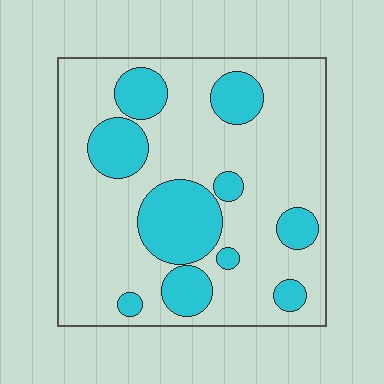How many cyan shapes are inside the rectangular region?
10.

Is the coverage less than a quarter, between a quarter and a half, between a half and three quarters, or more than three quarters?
Between a quarter and a half.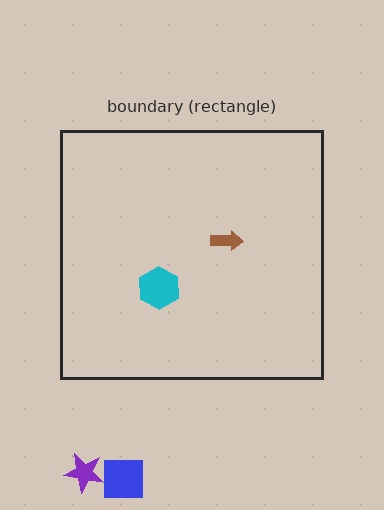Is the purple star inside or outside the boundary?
Outside.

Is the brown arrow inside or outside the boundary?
Inside.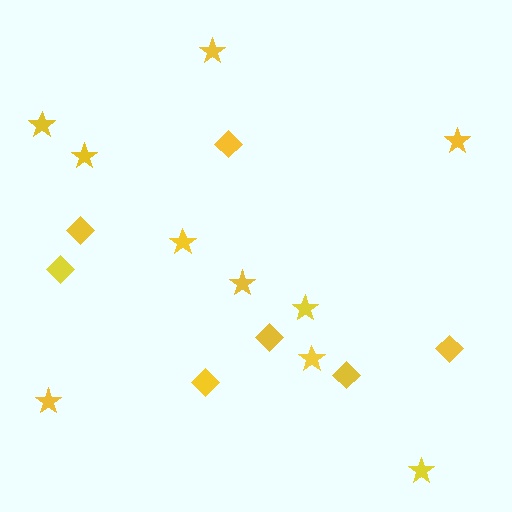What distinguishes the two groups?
There are 2 groups: one group of stars (10) and one group of diamonds (7).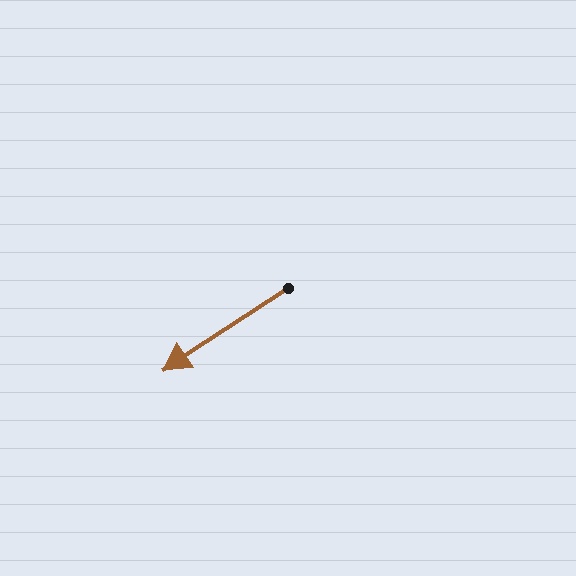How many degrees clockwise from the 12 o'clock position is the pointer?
Approximately 237 degrees.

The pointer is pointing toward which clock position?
Roughly 8 o'clock.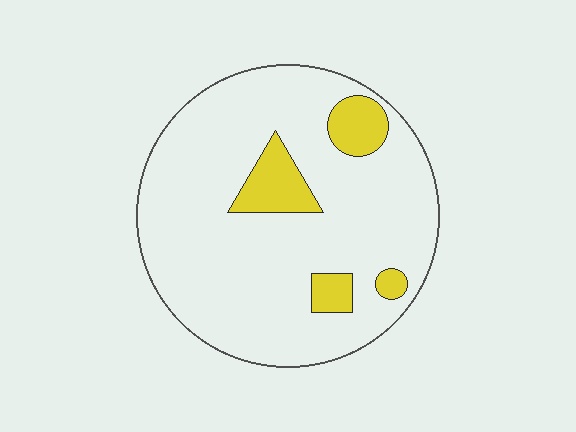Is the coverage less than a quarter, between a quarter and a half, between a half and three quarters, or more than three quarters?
Less than a quarter.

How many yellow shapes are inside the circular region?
4.